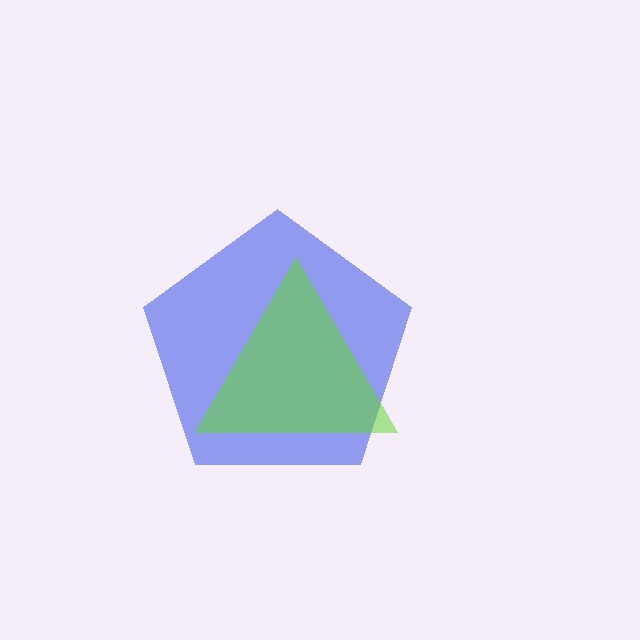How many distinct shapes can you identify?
There are 2 distinct shapes: a blue pentagon, a lime triangle.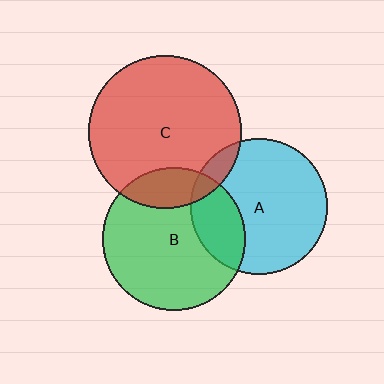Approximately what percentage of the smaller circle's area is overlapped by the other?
Approximately 25%.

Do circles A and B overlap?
Yes.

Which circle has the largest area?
Circle C (red).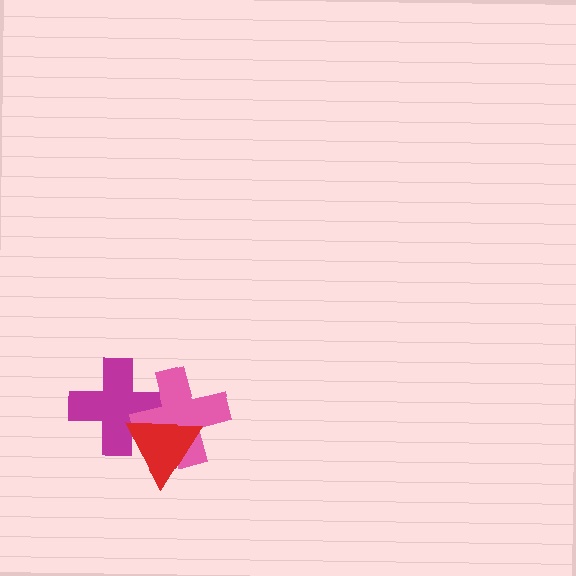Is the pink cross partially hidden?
Yes, it is partially covered by another shape.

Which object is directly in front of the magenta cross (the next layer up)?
The pink cross is directly in front of the magenta cross.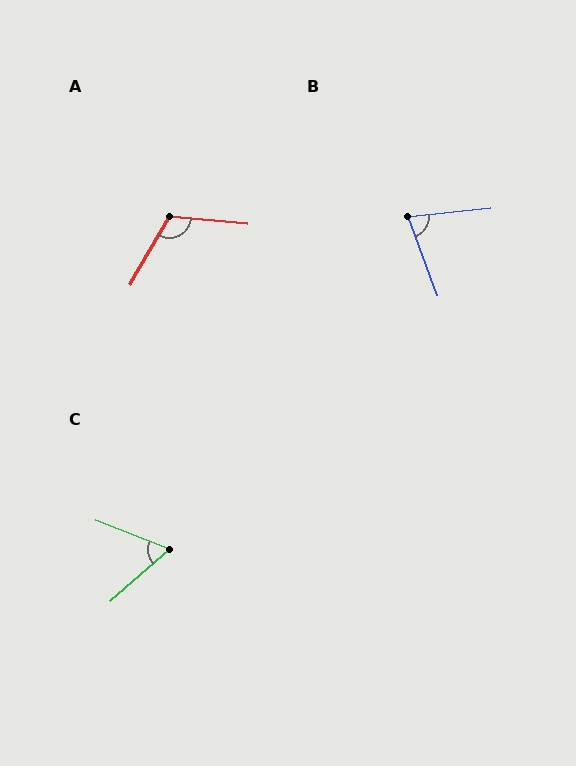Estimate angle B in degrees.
Approximately 76 degrees.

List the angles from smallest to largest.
C (63°), B (76°), A (115°).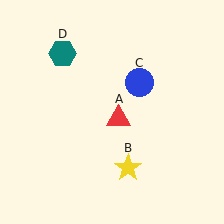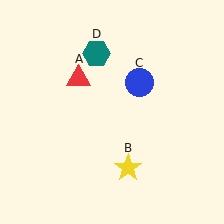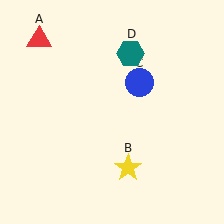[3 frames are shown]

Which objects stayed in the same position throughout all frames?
Yellow star (object B) and blue circle (object C) remained stationary.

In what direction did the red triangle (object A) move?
The red triangle (object A) moved up and to the left.